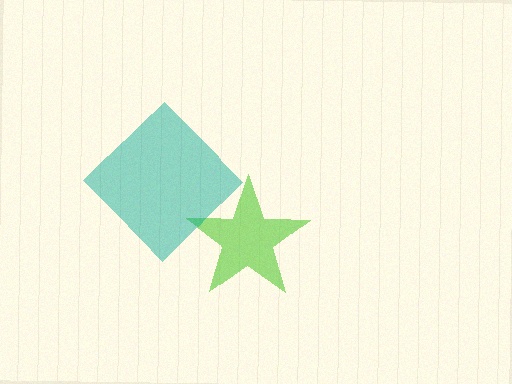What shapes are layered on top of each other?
The layered shapes are: a lime star, a teal diamond.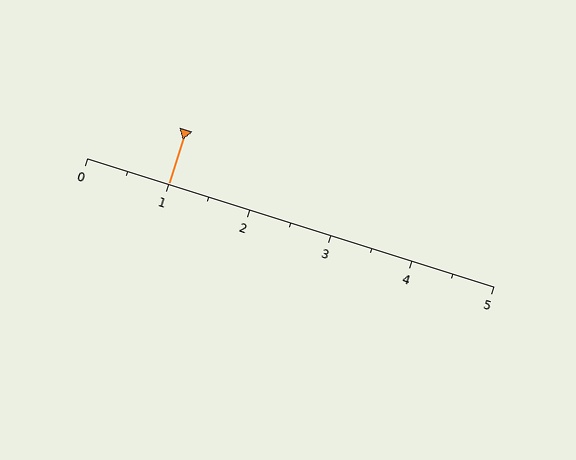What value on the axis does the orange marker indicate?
The marker indicates approximately 1.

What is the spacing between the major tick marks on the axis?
The major ticks are spaced 1 apart.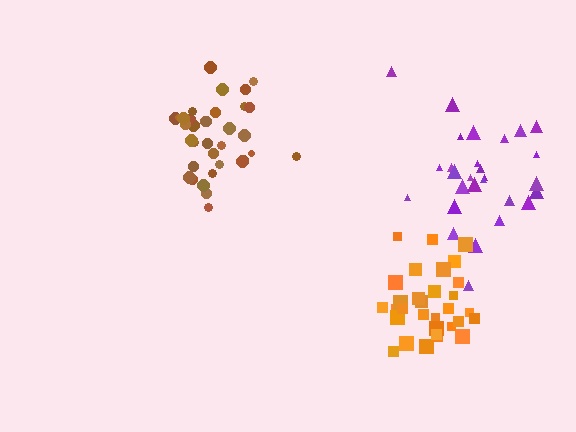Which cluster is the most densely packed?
Brown.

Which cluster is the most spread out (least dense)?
Purple.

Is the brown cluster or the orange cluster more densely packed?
Brown.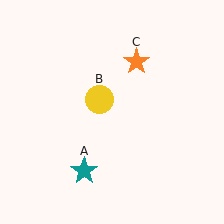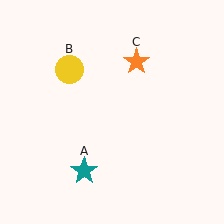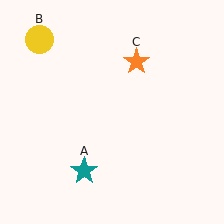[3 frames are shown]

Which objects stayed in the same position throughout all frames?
Teal star (object A) and orange star (object C) remained stationary.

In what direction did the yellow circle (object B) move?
The yellow circle (object B) moved up and to the left.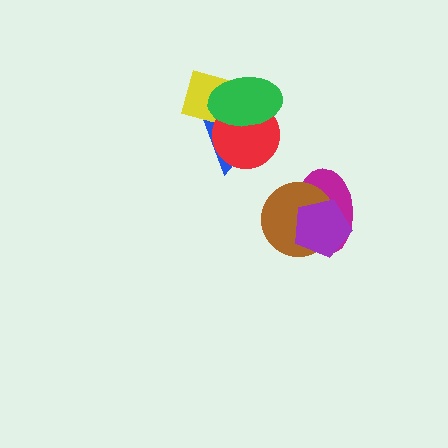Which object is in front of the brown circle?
The purple pentagon is in front of the brown circle.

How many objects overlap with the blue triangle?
3 objects overlap with the blue triangle.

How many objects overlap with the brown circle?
2 objects overlap with the brown circle.